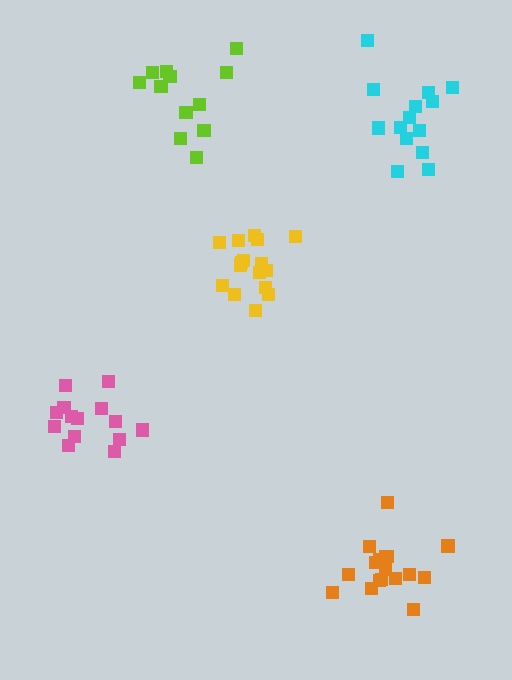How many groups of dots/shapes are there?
There are 5 groups.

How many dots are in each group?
Group 1: 16 dots, Group 2: 17 dots, Group 3: 14 dots, Group 4: 14 dots, Group 5: 12 dots (73 total).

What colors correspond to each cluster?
The clusters are colored: yellow, orange, pink, cyan, lime.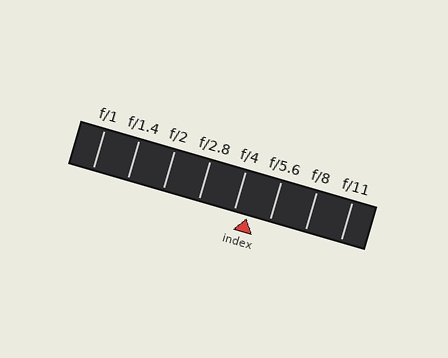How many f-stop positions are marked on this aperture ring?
There are 8 f-stop positions marked.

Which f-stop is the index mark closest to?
The index mark is closest to f/4.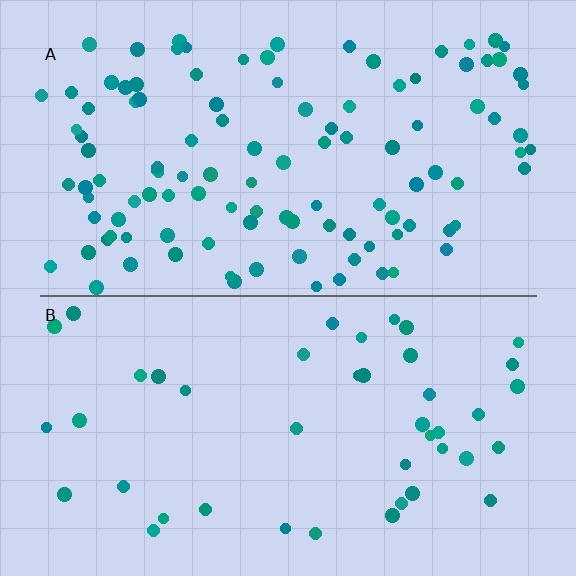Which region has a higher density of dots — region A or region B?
A (the top).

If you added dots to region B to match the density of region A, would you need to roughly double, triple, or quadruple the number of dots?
Approximately triple.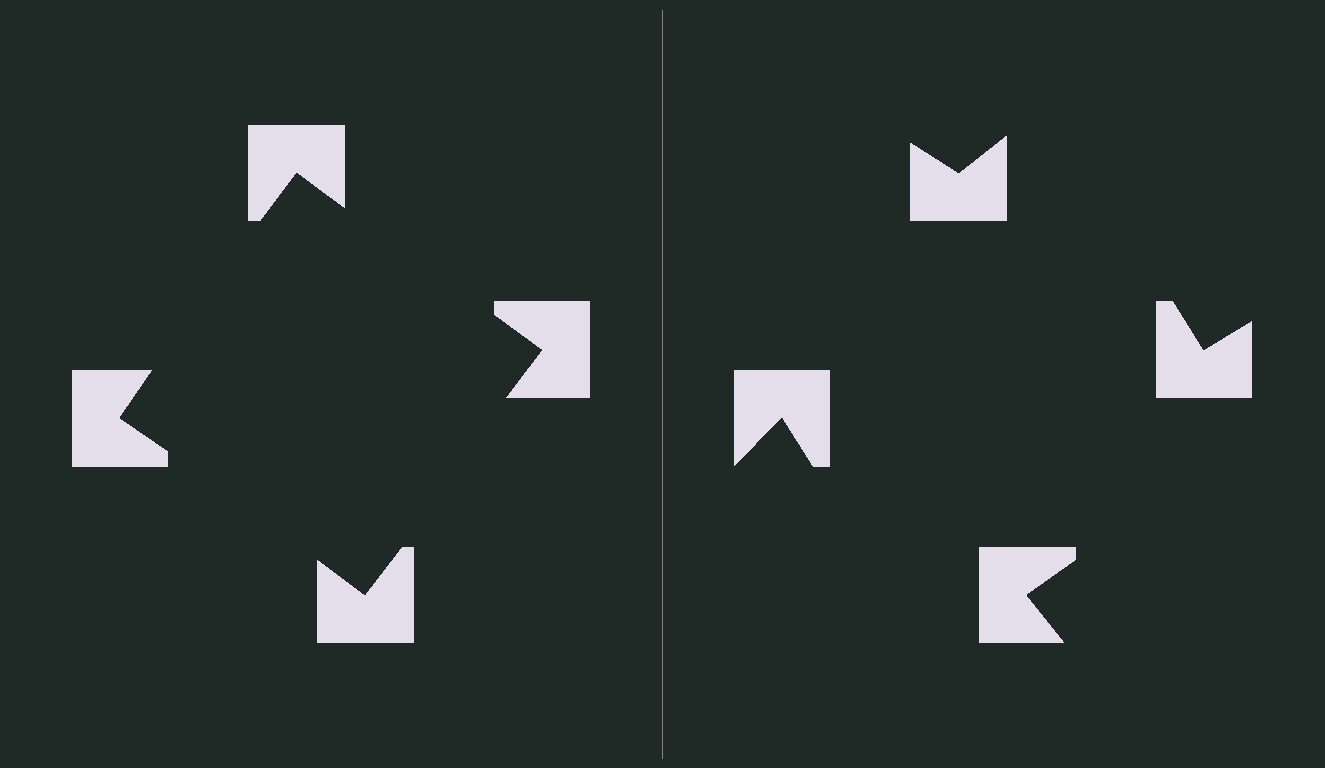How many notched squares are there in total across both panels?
8 — 4 on each side.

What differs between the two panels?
The notched squares are positioned identically on both sides; only the wedge orientations differ. On the left they align to a square; on the right they are misaligned.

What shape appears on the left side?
An illusory square.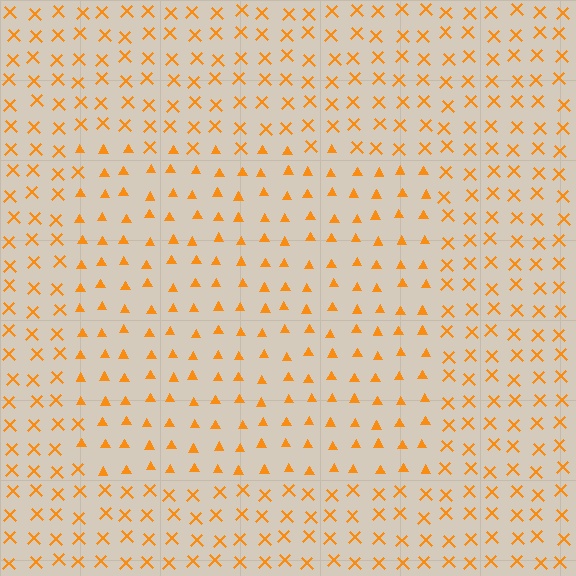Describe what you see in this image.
The image is filled with small orange elements arranged in a uniform grid. A rectangle-shaped region contains triangles, while the surrounding area contains X marks. The boundary is defined purely by the change in element shape.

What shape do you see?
I see a rectangle.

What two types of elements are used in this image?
The image uses triangles inside the rectangle region and X marks outside it.